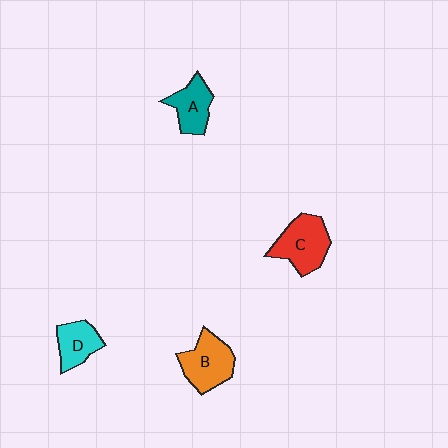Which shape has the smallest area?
Shape D (cyan).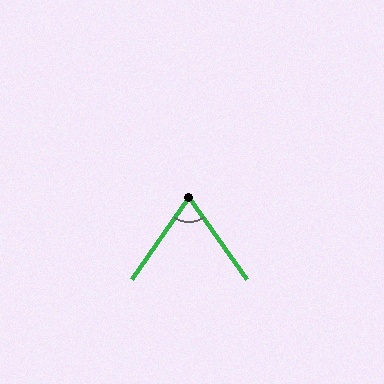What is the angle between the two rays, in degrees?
Approximately 70 degrees.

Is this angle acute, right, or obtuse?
It is acute.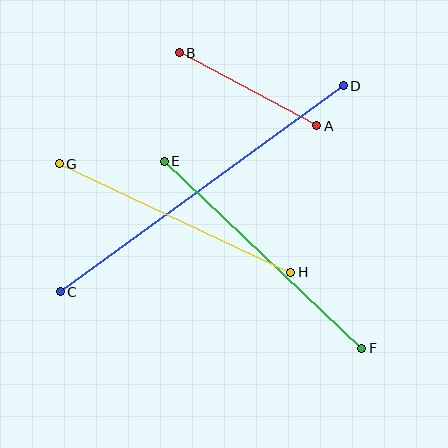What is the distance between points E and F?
The distance is approximately 272 pixels.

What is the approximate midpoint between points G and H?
The midpoint is at approximately (175, 218) pixels.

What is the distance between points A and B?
The distance is approximately 156 pixels.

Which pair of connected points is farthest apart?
Points C and D are farthest apart.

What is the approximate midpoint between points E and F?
The midpoint is at approximately (263, 255) pixels.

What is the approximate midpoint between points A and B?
The midpoint is at approximately (248, 89) pixels.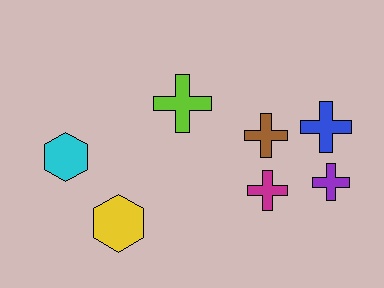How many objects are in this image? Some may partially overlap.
There are 7 objects.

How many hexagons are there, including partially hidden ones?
There are 2 hexagons.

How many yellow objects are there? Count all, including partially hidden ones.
There is 1 yellow object.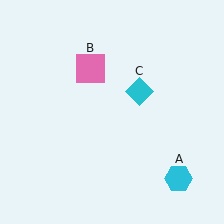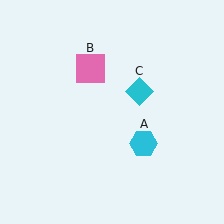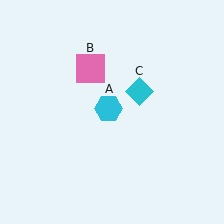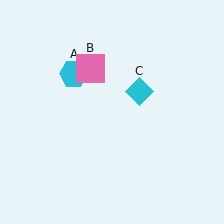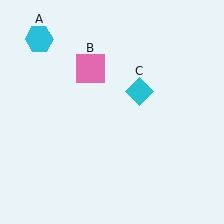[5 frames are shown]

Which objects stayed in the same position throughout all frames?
Pink square (object B) and cyan diamond (object C) remained stationary.